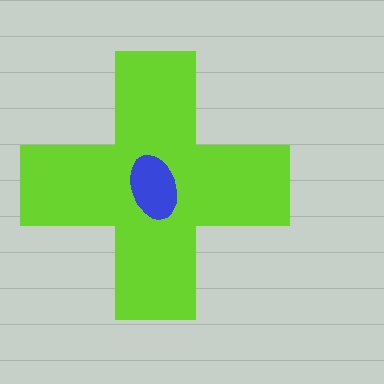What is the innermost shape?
The blue ellipse.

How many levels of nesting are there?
2.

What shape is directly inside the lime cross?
The blue ellipse.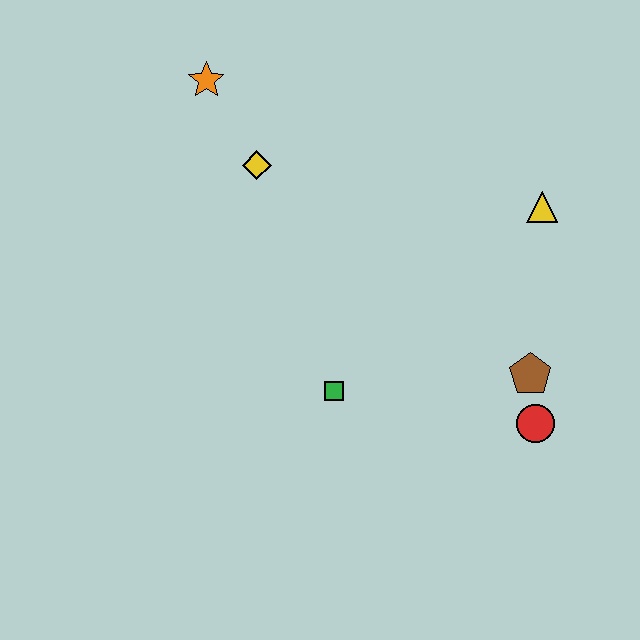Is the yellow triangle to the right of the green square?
Yes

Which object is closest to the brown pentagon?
The red circle is closest to the brown pentagon.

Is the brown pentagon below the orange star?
Yes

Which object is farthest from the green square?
The orange star is farthest from the green square.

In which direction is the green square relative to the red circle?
The green square is to the left of the red circle.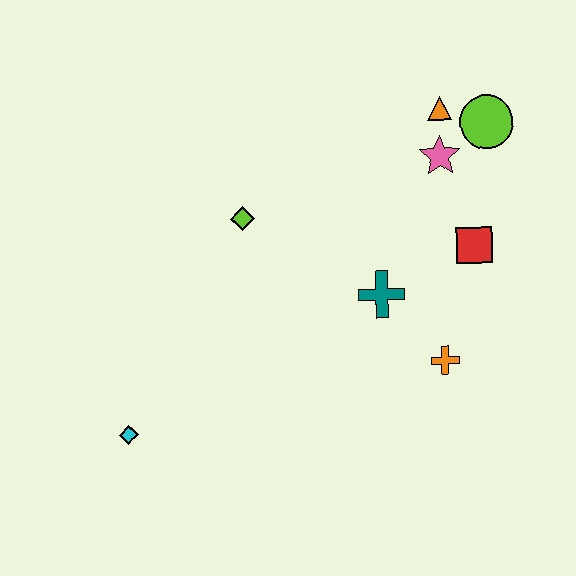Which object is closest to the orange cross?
The teal cross is closest to the orange cross.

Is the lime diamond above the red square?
Yes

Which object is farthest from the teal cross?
The cyan diamond is farthest from the teal cross.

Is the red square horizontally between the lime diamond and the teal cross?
No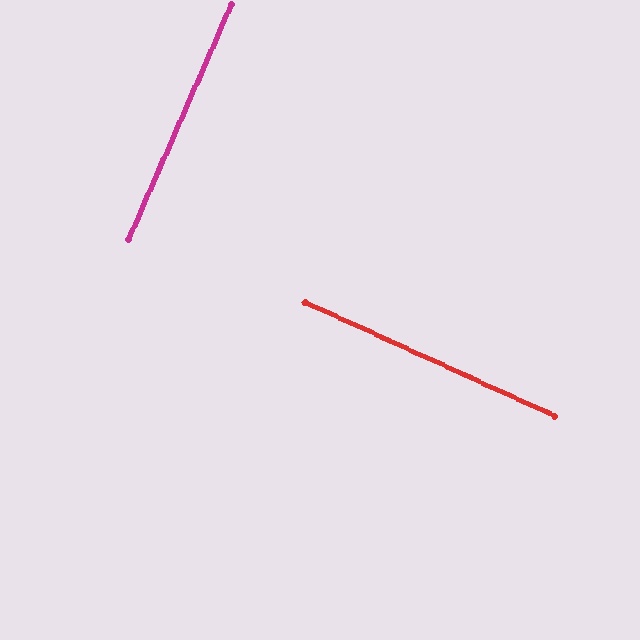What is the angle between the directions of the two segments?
Approximately 89 degrees.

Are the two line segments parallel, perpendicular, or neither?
Perpendicular — they meet at approximately 89°.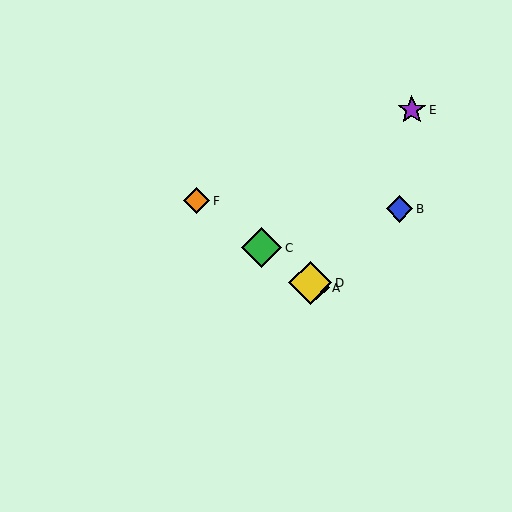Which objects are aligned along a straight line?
Objects A, C, D, F are aligned along a straight line.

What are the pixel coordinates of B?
Object B is at (399, 209).